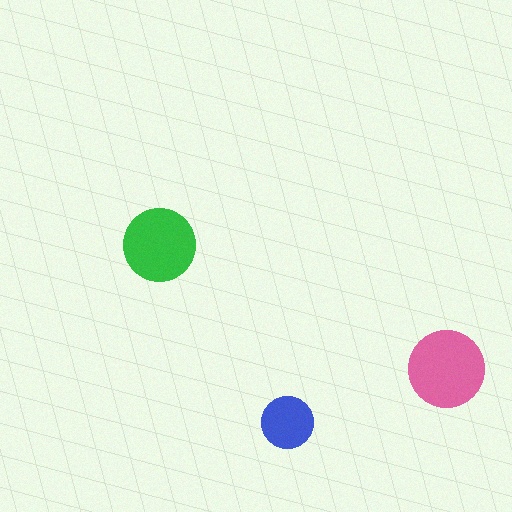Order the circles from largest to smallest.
the pink one, the green one, the blue one.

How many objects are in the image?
There are 3 objects in the image.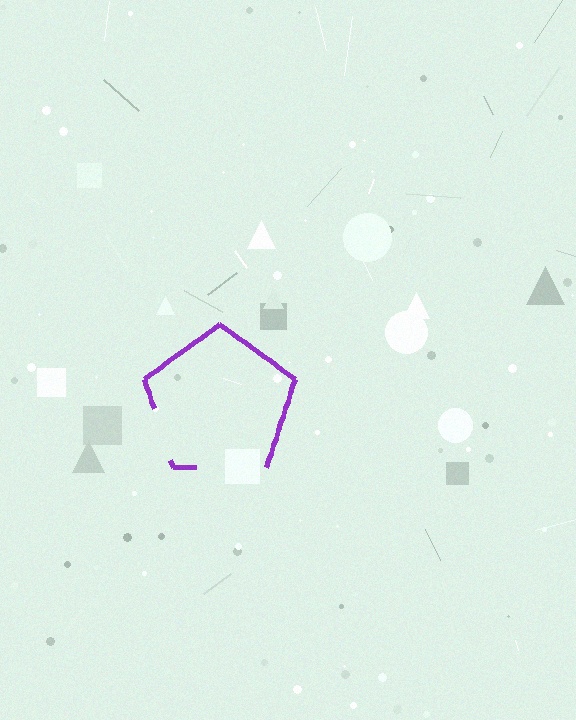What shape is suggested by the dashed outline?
The dashed outline suggests a pentagon.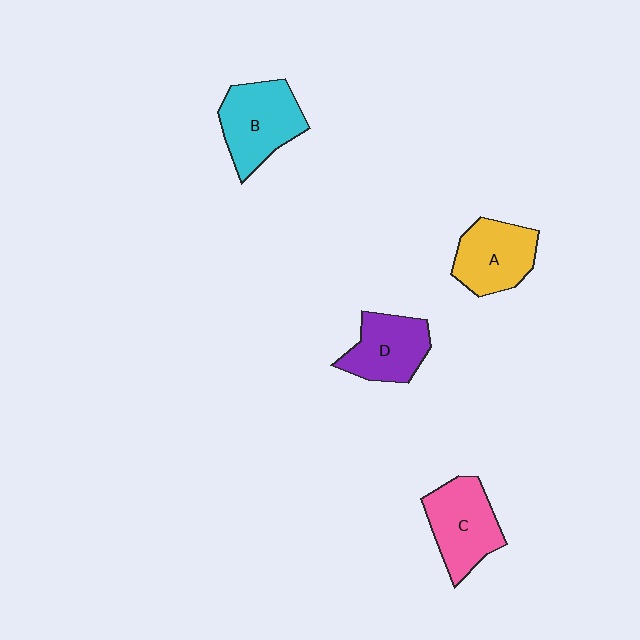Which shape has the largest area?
Shape B (cyan).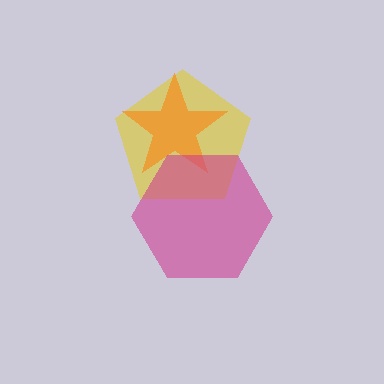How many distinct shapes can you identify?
There are 3 distinct shapes: a yellow pentagon, an orange star, a magenta hexagon.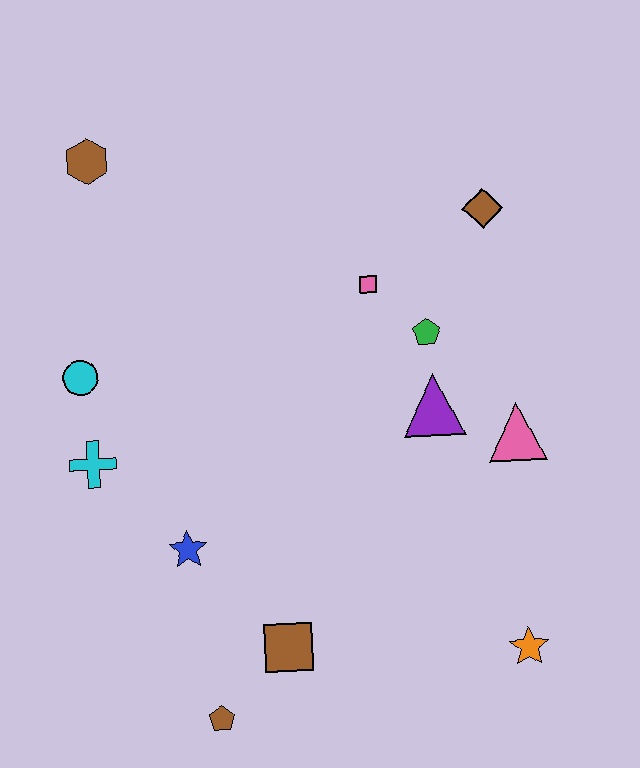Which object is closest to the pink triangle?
The purple triangle is closest to the pink triangle.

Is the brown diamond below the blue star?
No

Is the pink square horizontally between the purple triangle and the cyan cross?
Yes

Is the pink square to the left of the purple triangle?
Yes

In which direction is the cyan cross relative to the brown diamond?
The cyan cross is to the left of the brown diamond.